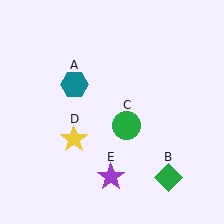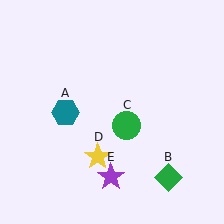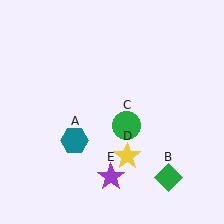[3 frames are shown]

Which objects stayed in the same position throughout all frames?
Green diamond (object B) and green circle (object C) and purple star (object E) remained stationary.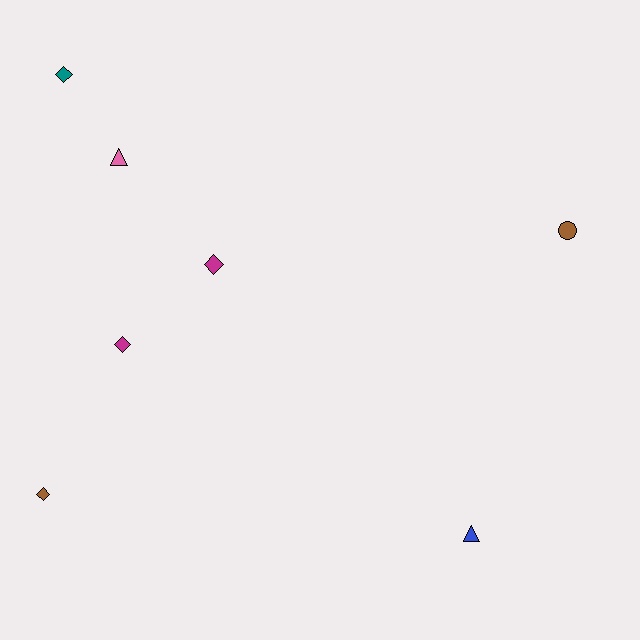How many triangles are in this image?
There are 2 triangles.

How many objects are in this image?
There are 7 objects.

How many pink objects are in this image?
There is 1 pink object.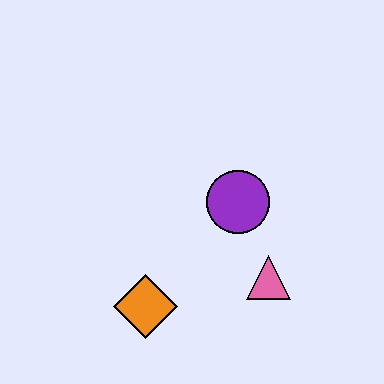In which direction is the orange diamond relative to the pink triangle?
The orange diamond is to the left of the pink triangle.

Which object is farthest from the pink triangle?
The orange diamond is farthest from the pink triangle.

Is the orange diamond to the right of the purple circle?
No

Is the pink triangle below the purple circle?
Yes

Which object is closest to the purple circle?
The pink triangle is closest to the purple circle.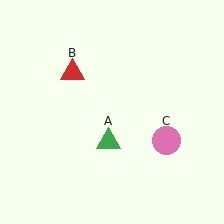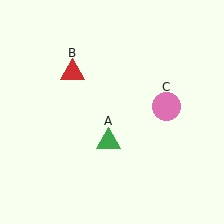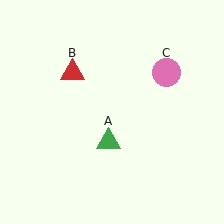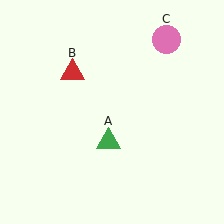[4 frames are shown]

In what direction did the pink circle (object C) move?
The pink circle (object C) moved up.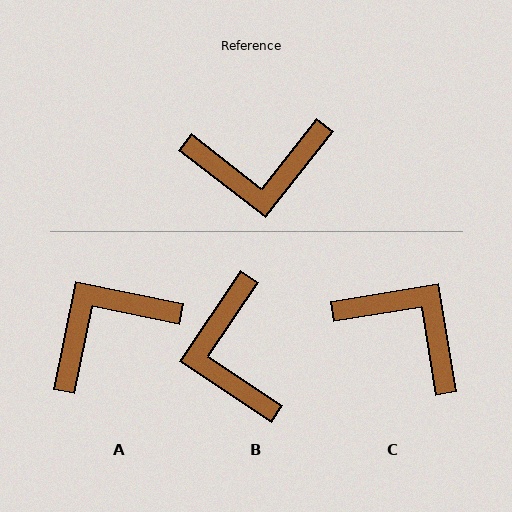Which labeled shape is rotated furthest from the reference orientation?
A, about 154 degrees away.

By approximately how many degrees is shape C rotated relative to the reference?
Approximately 137 degrees counter-clockwise.